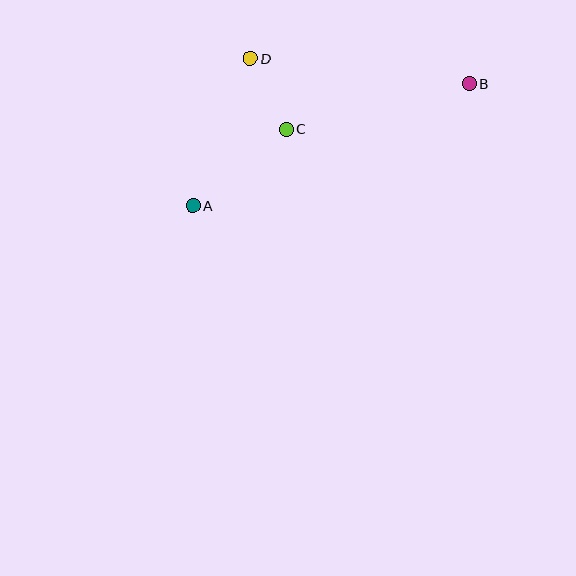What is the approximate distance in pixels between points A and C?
The distance between A and C is approximately 121 pixels.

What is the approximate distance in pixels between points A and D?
The distance between A and D is approximately 158 pixels.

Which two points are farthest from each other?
Points A and B are farthest from each other.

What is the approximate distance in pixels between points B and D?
The distance between B and D is approximately 221 pixels.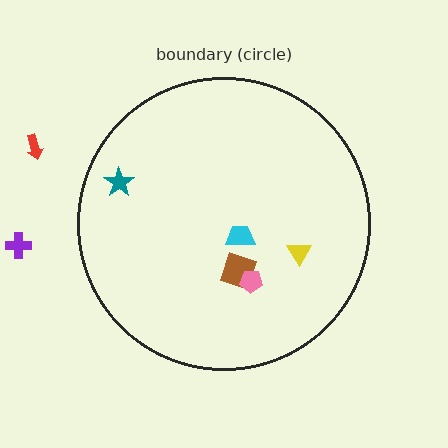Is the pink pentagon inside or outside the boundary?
Inside.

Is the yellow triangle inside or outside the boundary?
Inside.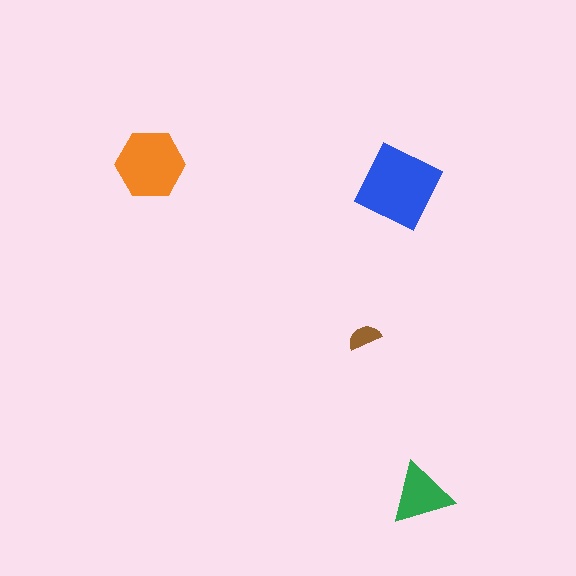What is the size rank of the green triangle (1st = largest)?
3rd.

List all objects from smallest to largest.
The brown semicircle, the green triangle, the orange hexagon, the blue square.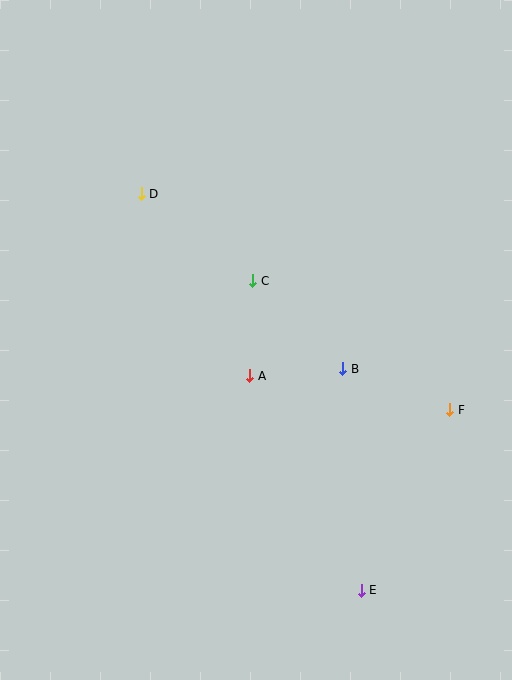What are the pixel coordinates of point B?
Point B is at (343, 369).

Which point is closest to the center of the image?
Point A at (250, 376) is closest to the center.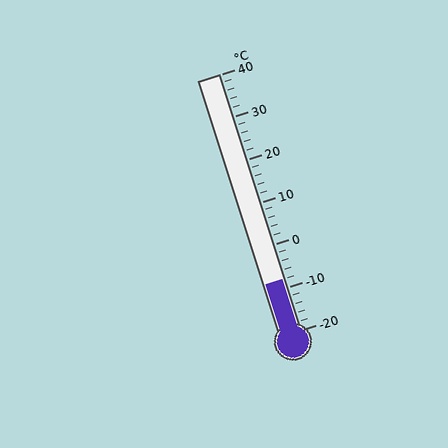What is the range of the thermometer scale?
The thermometer scale ranges from -20°C to 40°C.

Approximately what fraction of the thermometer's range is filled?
The thermometer is filled to approximately 20% of its range.